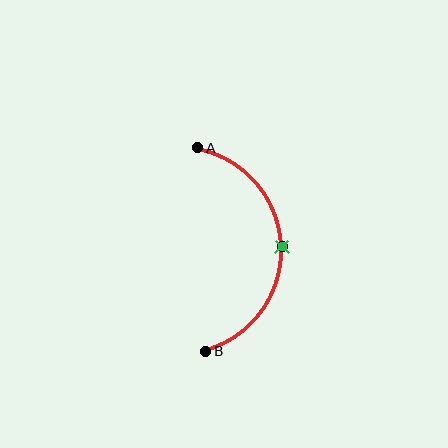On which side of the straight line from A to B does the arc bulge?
The arc bulges to the right of the straight line connecting A and B.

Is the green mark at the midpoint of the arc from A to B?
Yes. The green mark lies on the arc at equal arc-length from both A and B — it is the arc midpoint.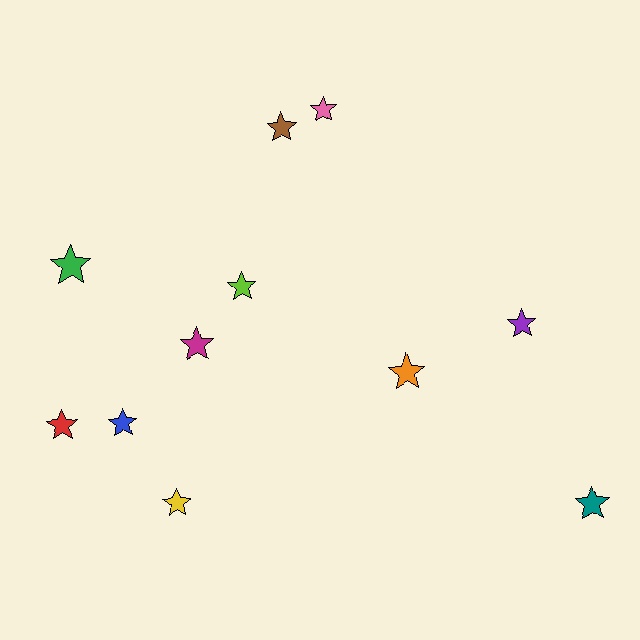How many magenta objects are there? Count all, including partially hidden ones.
There is 1 magenta object.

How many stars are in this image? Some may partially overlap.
There are 11 stars.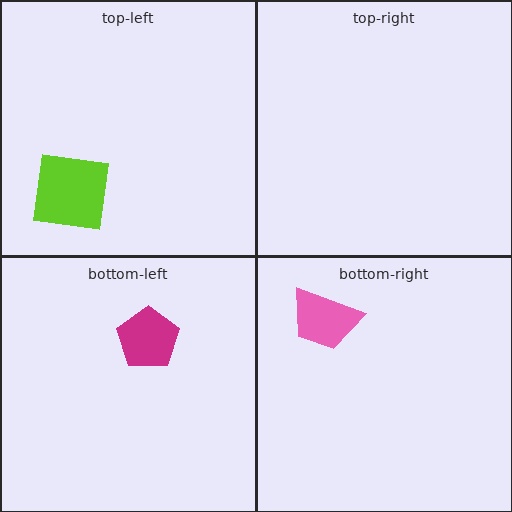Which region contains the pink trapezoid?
The bottom-right region.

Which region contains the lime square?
The top-left region.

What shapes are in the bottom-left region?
The magenta pentagon.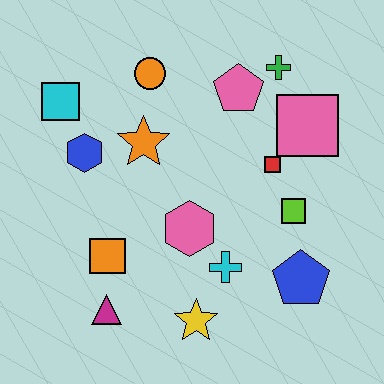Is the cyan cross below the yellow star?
No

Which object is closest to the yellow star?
The cyan cross is closest to the yellow star.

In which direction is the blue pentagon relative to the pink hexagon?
The blue pentagon is to the right of the pink hexagon.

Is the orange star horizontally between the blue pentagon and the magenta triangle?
Yes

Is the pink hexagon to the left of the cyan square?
No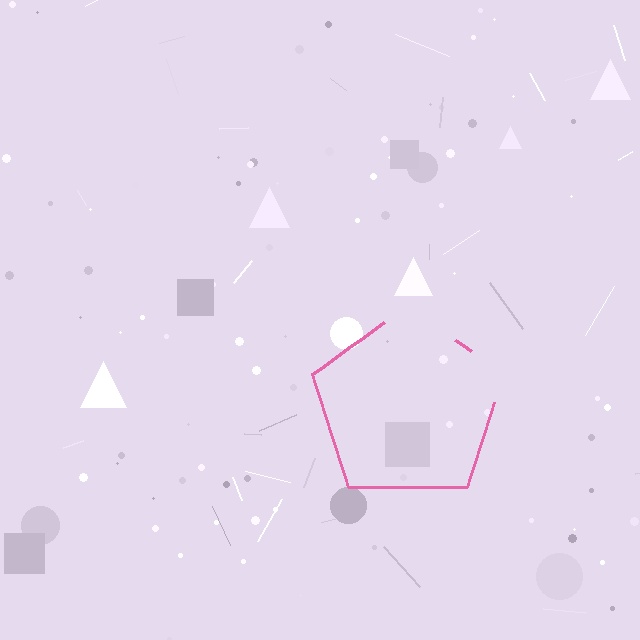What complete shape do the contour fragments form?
The contour fragments form a pentagon.